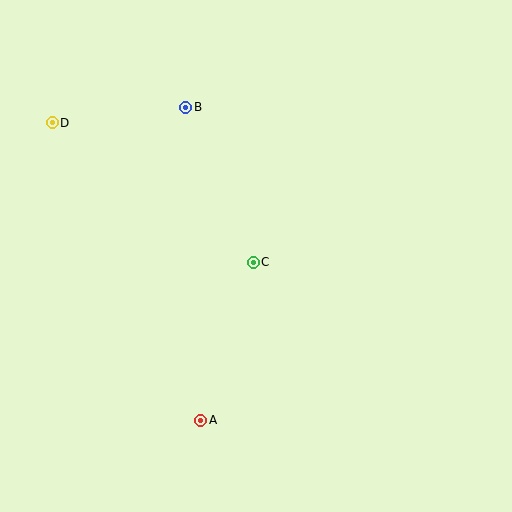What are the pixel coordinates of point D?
Point D is at (52, 123).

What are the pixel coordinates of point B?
Point B is at (186, 107).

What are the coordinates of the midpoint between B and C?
The midpoint between B and C is at (220, 185).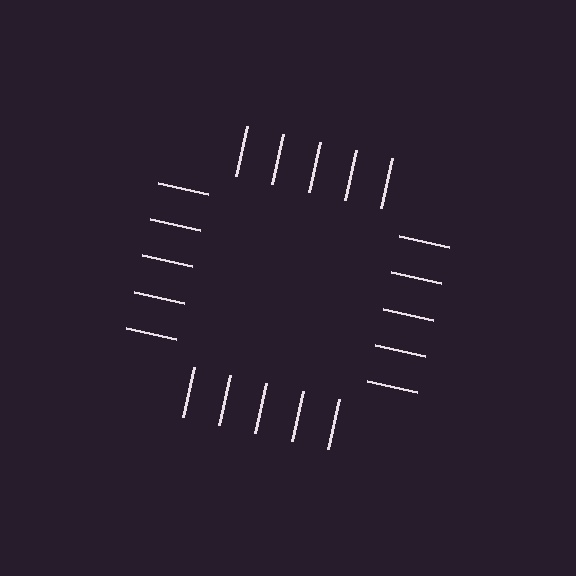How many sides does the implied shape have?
4 sides — the line-ends trace a square.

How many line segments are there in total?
20 — 5 along each of the 4 edges.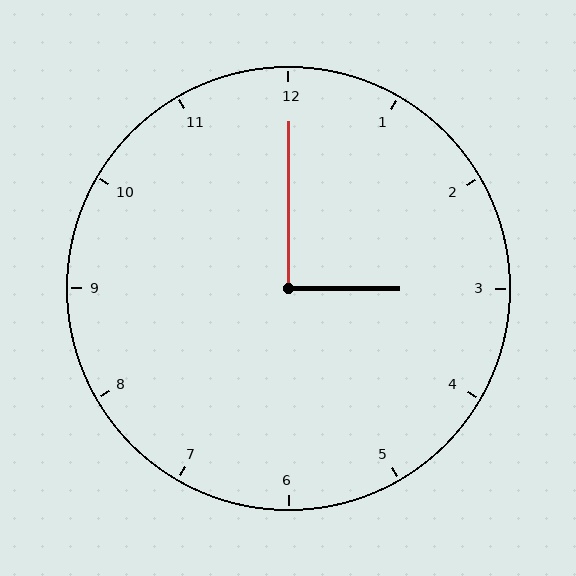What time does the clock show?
3:00.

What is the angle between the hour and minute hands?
Approximately 90 degrees.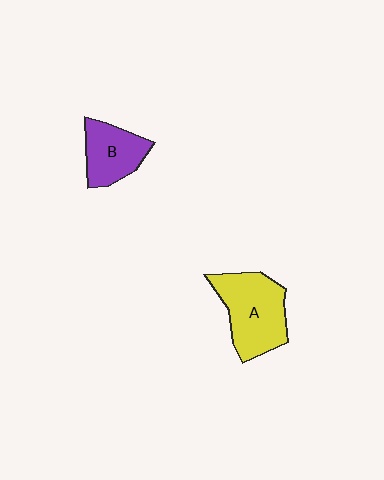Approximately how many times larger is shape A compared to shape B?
Approximately 1.5 times.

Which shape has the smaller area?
Shape B (purple).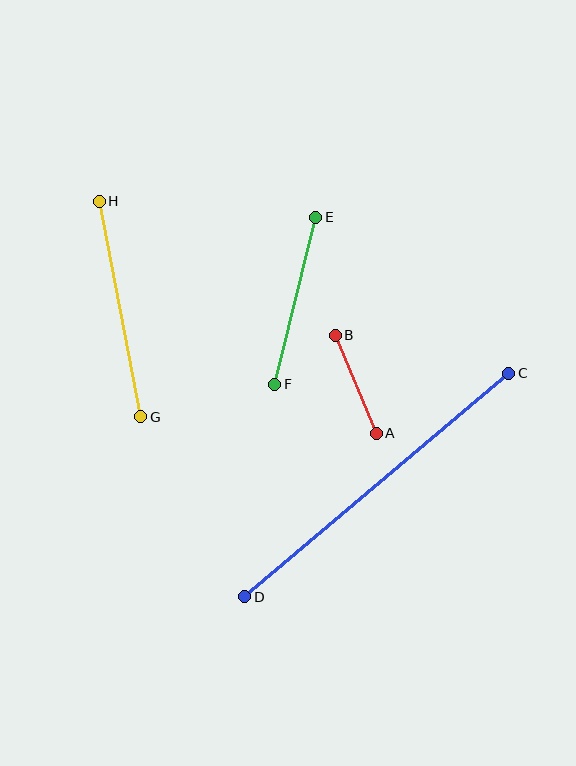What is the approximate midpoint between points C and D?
The midpoint is at approximately (377, 485) pixels.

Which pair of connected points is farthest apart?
Points C and D are farthest apart.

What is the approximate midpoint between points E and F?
The midpoint is at approximately (295, 301) pixels.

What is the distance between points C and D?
The distance is approximately 346 pixels.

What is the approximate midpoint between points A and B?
The midpoint is at approximately (356, 384) pixels.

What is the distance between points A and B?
The distance is approximately 106 pixels.